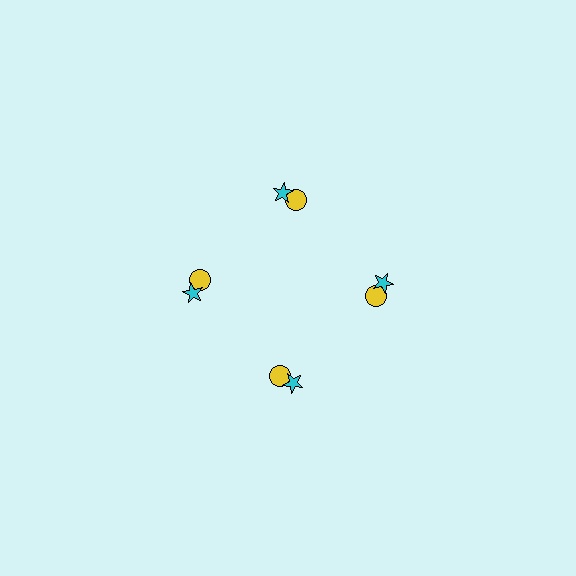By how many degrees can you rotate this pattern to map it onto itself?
The pattern maps onto itself every 90 degrees of rotation.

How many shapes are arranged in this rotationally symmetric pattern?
There are 8 shapes, arranged in 4 groups of 2.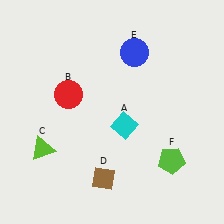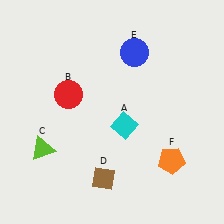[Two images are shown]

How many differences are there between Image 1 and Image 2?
There is 1 difference between the two images.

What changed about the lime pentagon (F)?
In Image 1, F is lime. In Image 2, it changed to orange.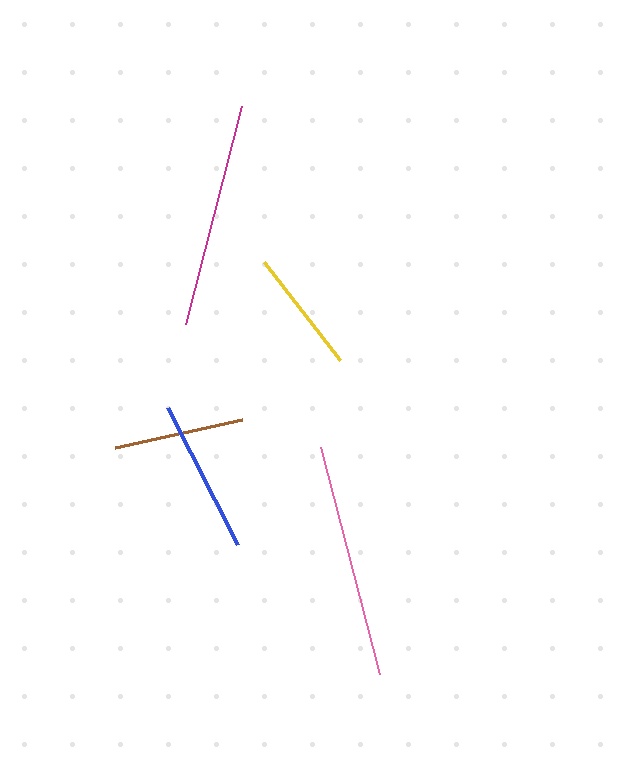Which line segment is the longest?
The pink line is the longest at approximately 235 pixels.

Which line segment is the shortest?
The yellow line is the shortest at approximately 124 pixels.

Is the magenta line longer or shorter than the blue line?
The magenta line is longer than the blue line.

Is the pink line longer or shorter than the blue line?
The pink line is longer than the blue line.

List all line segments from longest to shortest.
From longest to shortest: pink, magenta, blue, brown, yellow.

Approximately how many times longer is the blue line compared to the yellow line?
The blue line is approximately 1.2 times the length of the yellow line.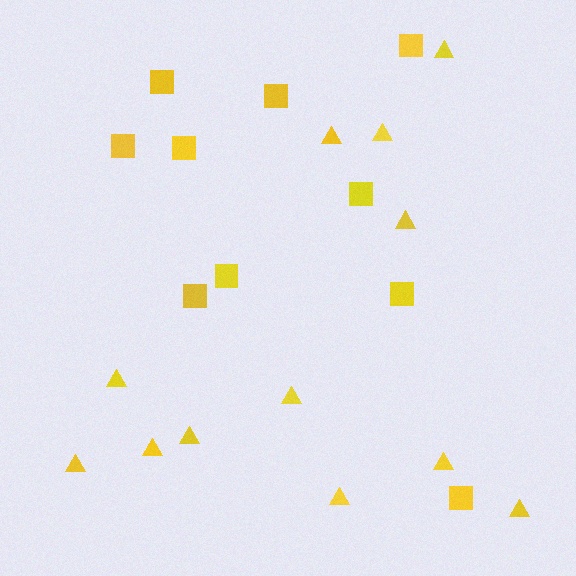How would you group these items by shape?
There are 2 groups: one group of squares (10) and one group of triangles (12).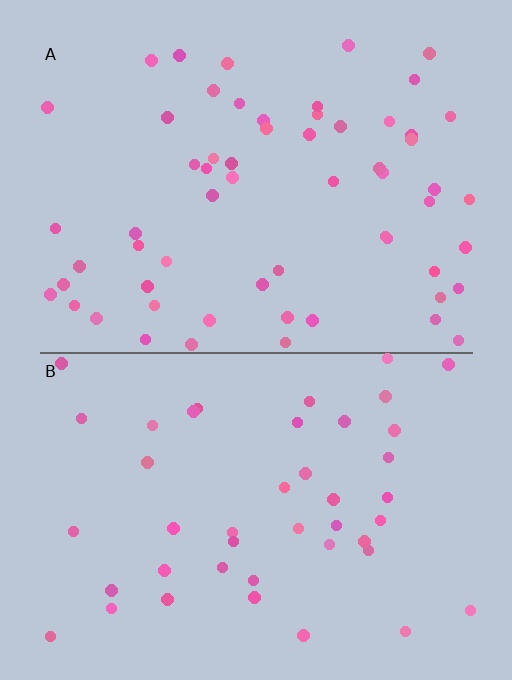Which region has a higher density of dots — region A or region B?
A (the top).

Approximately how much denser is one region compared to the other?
Approximately 1.4× — region A over region B.